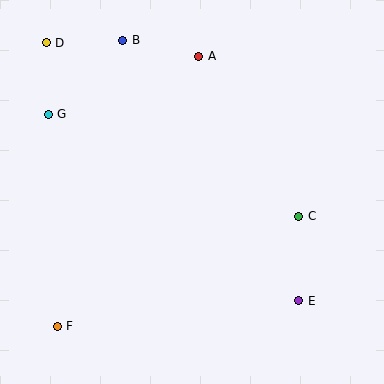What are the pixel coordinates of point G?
Point G is at (48, 114).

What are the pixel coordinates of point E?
Point E is at (299, 301).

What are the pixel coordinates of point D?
Point D is at (46, 43).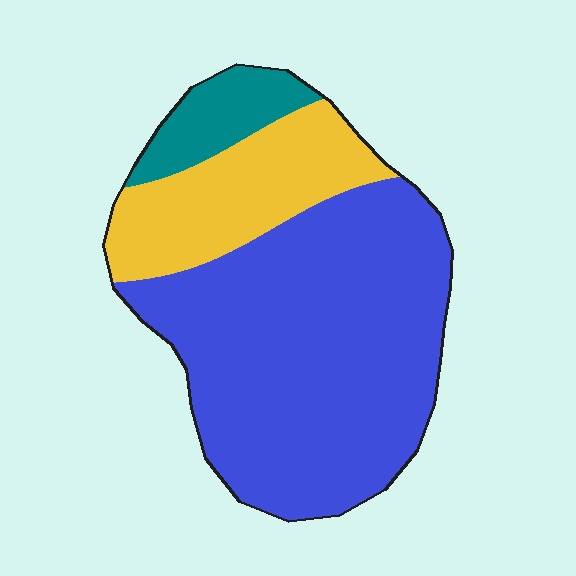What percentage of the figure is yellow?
Yellow takes up about one quarter (1/4) of the figure.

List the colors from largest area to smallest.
From largest to smallest: blue, yellow, teal.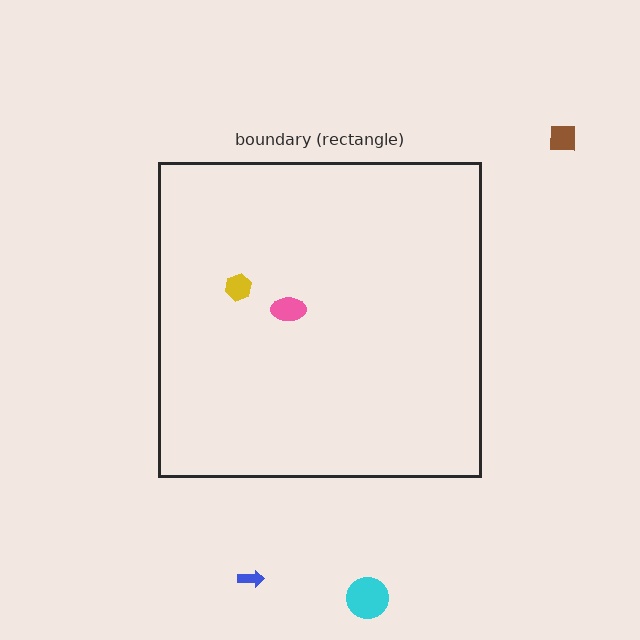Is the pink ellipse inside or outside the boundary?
Inside.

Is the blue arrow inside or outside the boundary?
Outside.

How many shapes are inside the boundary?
2 inside, 3 outside.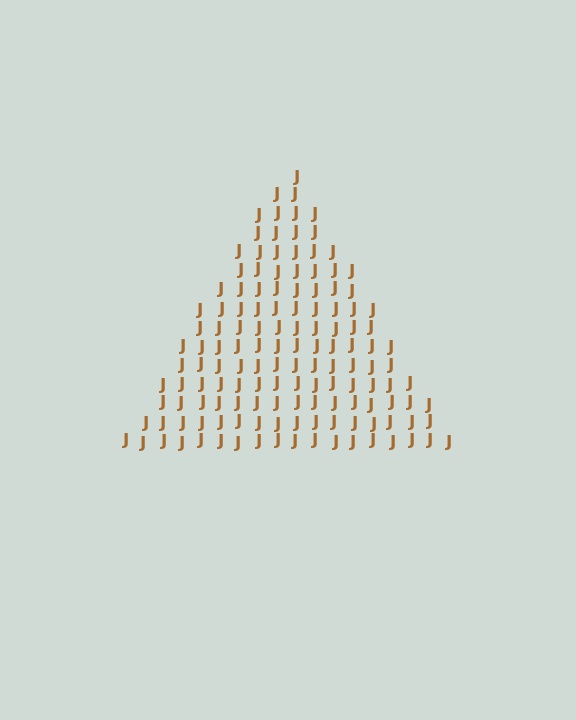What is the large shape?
The large shape is a triangle.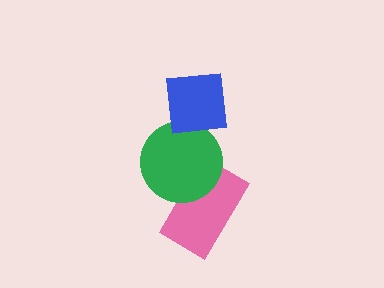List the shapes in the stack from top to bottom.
From top to bottom: the blue square, the green circle, the pink rectangle.